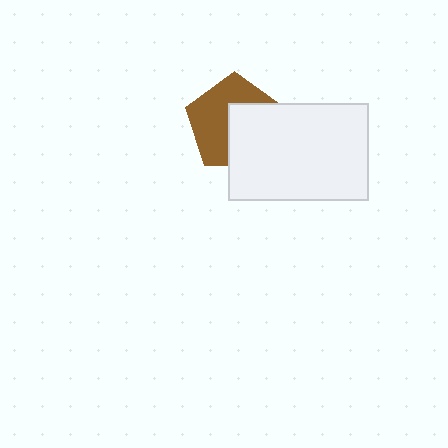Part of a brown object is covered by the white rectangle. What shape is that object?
It is a pentagon.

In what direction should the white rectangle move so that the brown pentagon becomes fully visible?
The white rectangle should move toward the lower-right. That is the shortest direction to clear the overlap and leave the brown pentagon fully visible.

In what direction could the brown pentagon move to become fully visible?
The brown pentagon could move toward the upper-left. That would shift it out from behind the white rectangle entirely.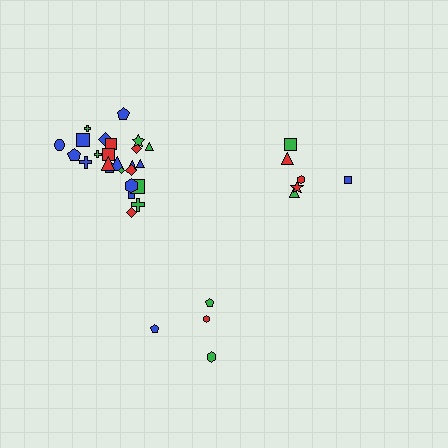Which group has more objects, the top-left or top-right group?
The top-left group.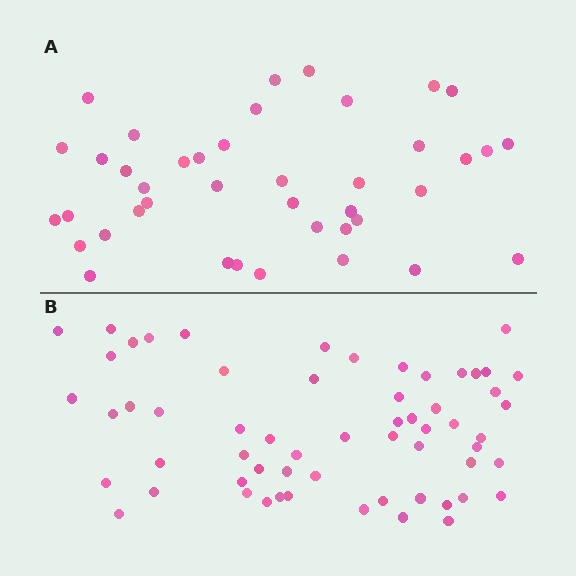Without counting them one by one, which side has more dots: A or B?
Region B (the bottom region) has more dots.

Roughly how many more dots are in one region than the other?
Region B has approximately 20 more dots than region A.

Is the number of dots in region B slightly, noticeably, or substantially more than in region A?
Region B has substantially more. The ratio is roughly 1.5 to 1.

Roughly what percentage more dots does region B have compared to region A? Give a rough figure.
About 45% more.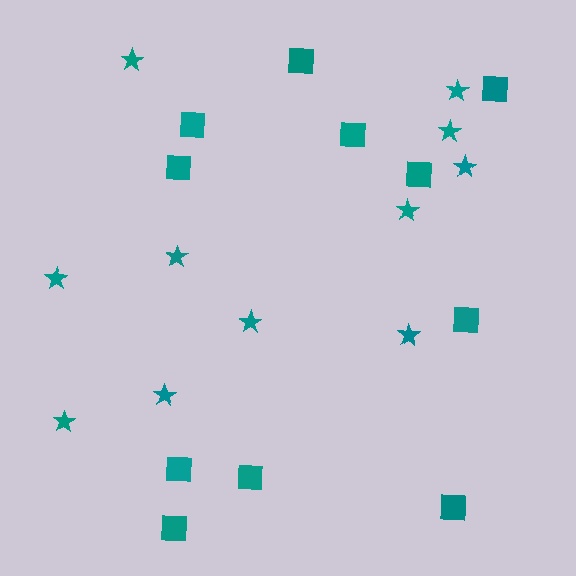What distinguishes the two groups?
There are 2 groups: one group of squares (11) and one group of stars (11).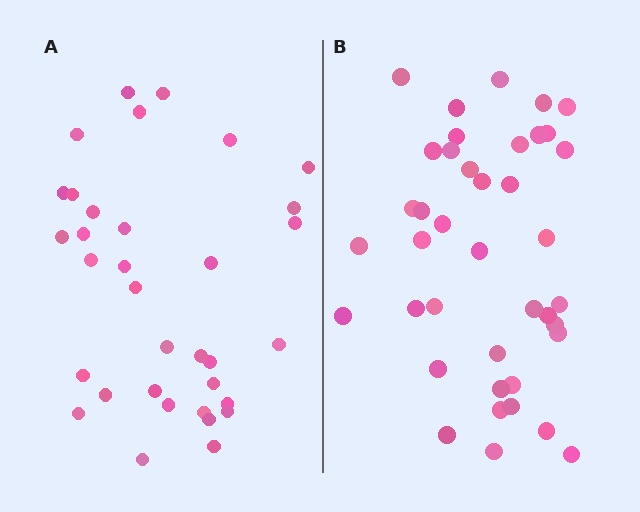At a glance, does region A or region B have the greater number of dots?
Region B (the right region) has more dots.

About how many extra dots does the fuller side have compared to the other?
Region B has about 6 more dots than region A.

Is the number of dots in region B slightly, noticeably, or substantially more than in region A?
Region B has only slightly more — the two regions are fairly close. The ratio is roughly 1.2 to 1.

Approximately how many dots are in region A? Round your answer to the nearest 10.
About 30 dots. (The exact count is 34, which rounds to 30.)